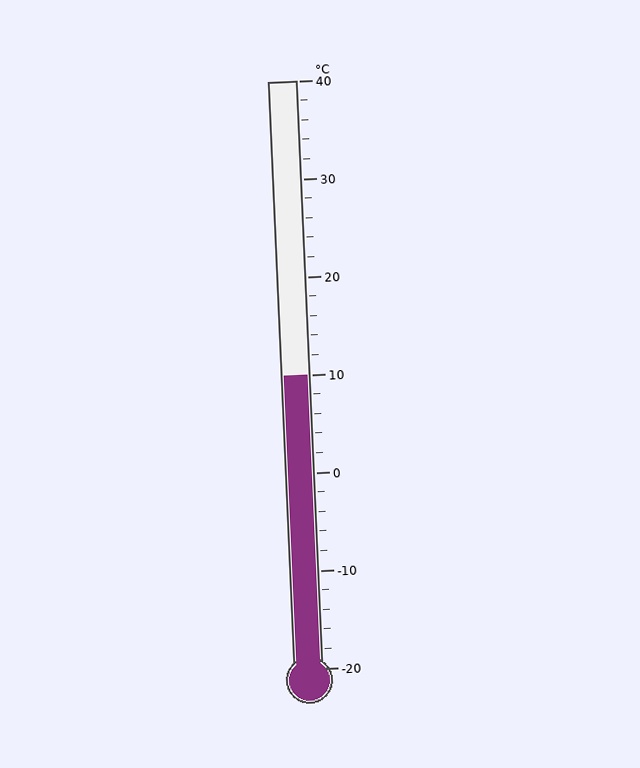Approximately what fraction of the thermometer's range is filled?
The thermometer is filled to approximately 50% of its range.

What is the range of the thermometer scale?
The thermometer scale ranges from -20°C to 40°C.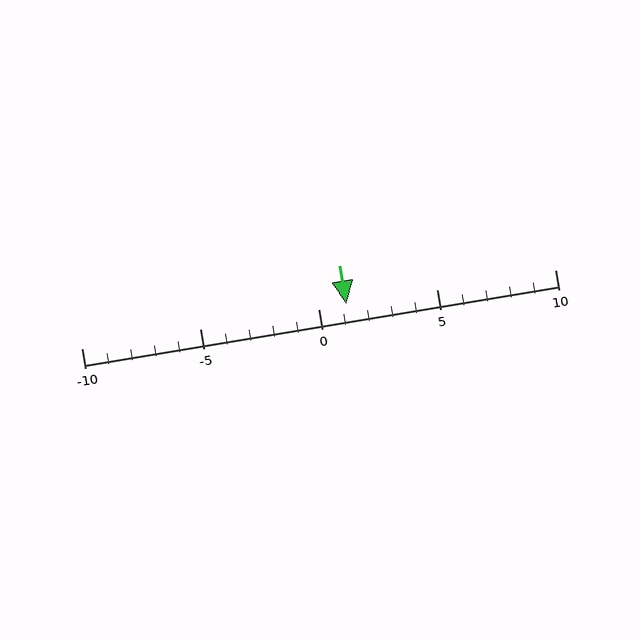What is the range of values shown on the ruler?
The ruler shows values from -10 to 10.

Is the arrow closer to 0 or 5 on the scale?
The arrow is closer to 0.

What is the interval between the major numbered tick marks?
The major tick marks are spaced 5 units apart.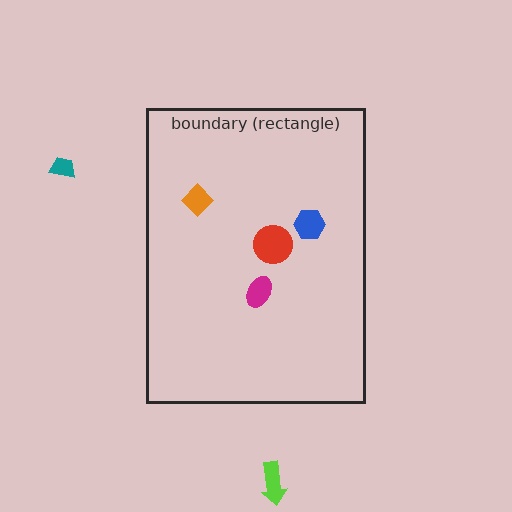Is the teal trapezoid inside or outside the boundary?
Outside.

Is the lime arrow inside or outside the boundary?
Outside.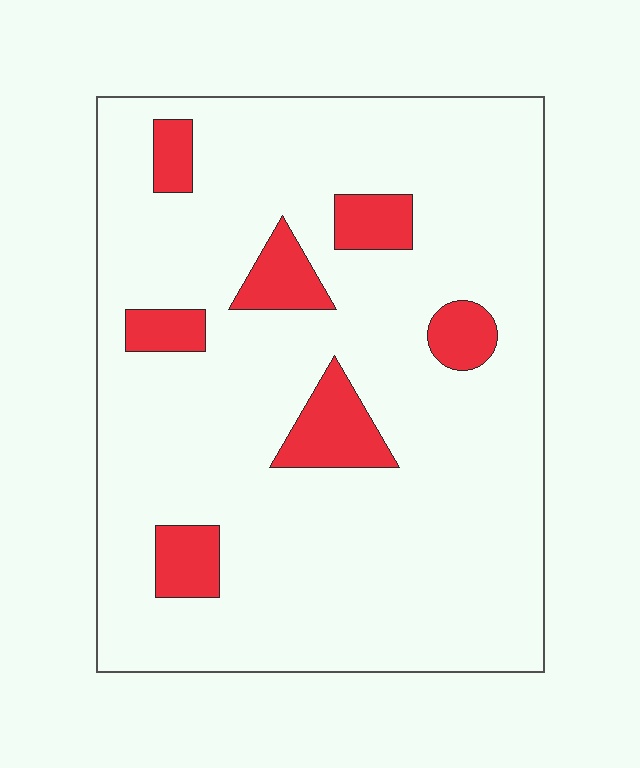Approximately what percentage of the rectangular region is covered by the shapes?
Approximately 10%.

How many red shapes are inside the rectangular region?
7.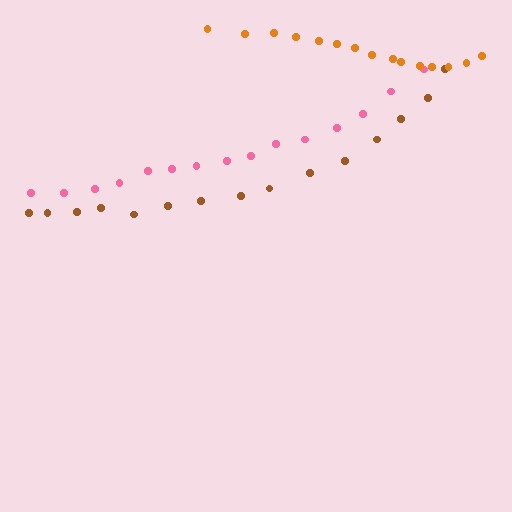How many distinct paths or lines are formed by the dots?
There are 3 distinct paths.